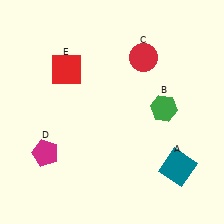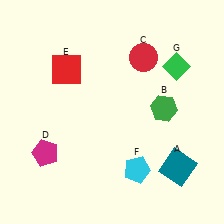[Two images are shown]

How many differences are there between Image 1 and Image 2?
There are 2 differences between the two images.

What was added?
A cyan pentagon (F), a green diamond (G) were added in Image 2.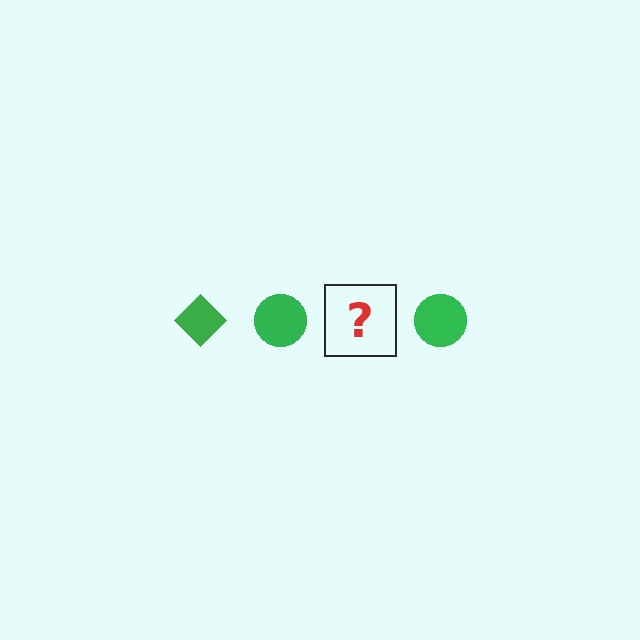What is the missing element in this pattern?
The missing element is a green diamond.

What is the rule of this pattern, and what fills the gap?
The rule is that the pattern cycles through diamond, circle shapes in green. The gap should be filled with a green diamond.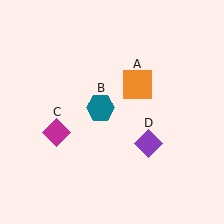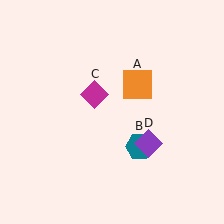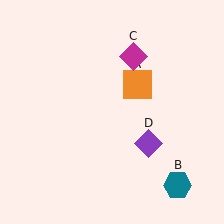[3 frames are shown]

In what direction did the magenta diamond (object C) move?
The magenta diamond (object C) moved up and to the right.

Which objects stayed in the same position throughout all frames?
Orange square (object A) and purple diamond (object D) remained stationary.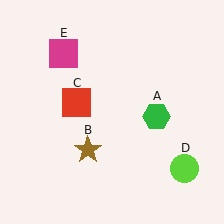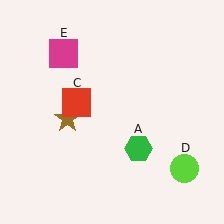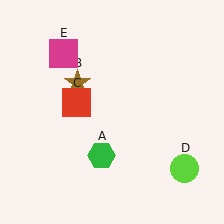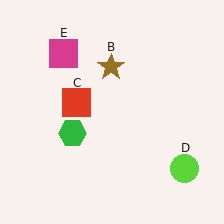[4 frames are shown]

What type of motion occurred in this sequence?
The green hexagon (object A), brown star (object B) rotated clockwise around the center of the scene.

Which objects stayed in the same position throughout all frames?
Red square (object C) and lime circle (object D) and magenta square (object E) remained stationary.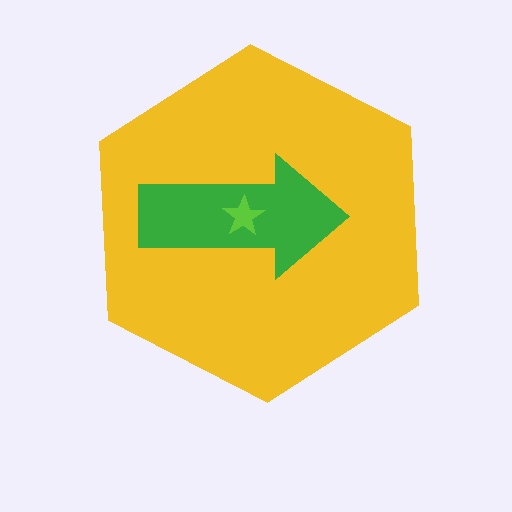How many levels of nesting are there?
3.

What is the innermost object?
The lime star.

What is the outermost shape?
The yellow hexagon.